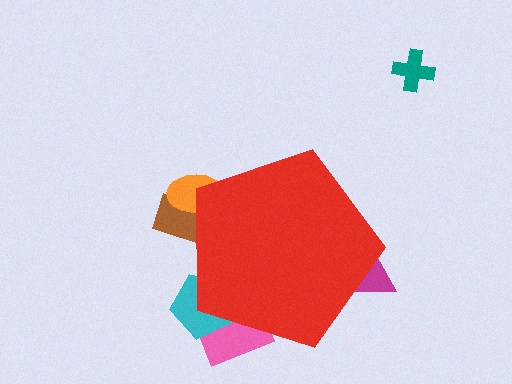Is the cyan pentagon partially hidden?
Yes, the cyan pentagon is partially hidden behind the red pentagon.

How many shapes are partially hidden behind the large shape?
5 shapes are partially hidden.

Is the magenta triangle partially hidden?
Yes, the magenta triangle is partially hidden behind the red pentagon.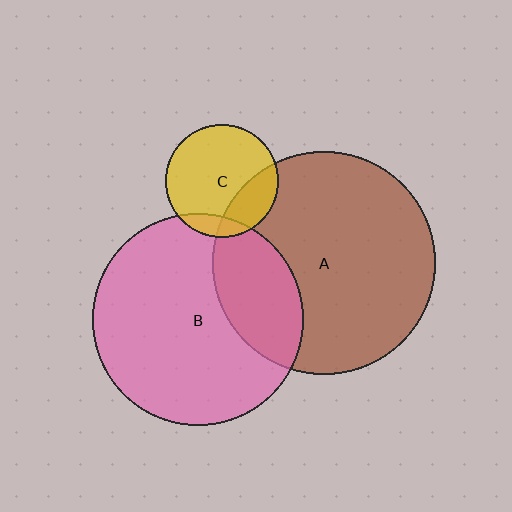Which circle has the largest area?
Circle A (brown).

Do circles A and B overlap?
Yes.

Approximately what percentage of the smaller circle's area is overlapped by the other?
Approximately 25%.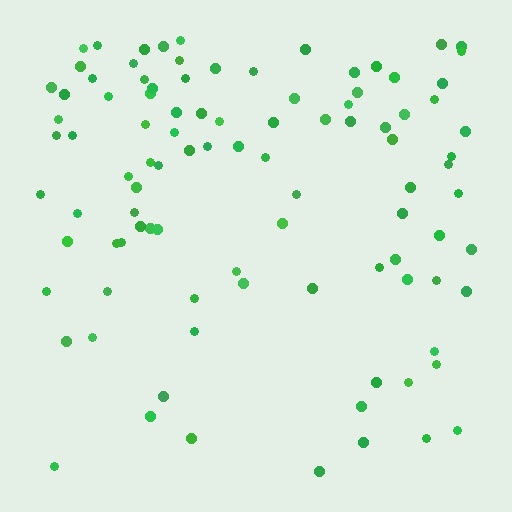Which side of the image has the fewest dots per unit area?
The bottom.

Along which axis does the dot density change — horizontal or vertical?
Vertical.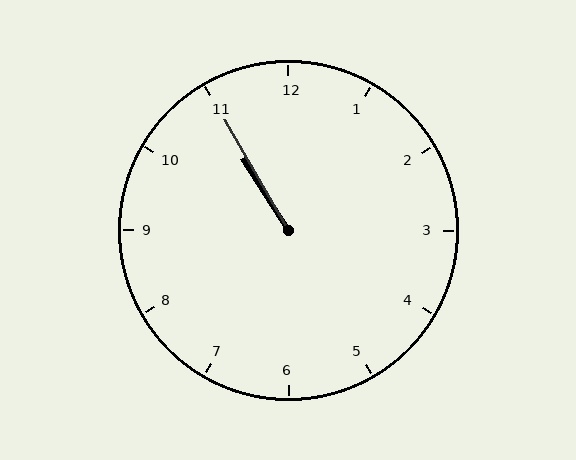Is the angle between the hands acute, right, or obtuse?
It is acute.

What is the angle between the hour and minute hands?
Approximately 2 degrees.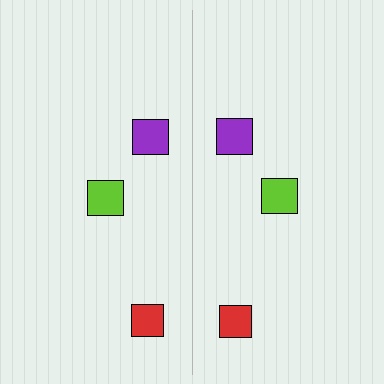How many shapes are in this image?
There are 6 shapes in this image.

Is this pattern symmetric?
Yes, this pattern has bilateral (reflection) symmetry.